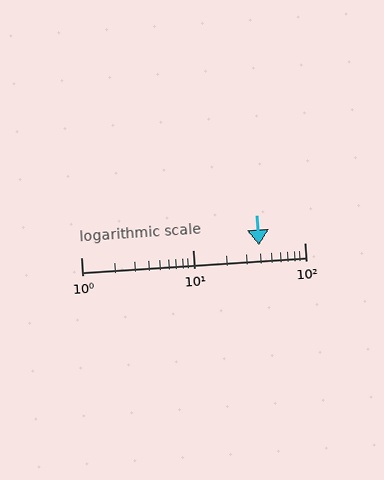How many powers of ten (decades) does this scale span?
The scale spans 2 decades, from 1 to 100.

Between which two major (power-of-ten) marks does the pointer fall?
The pointer is between 10 and 100.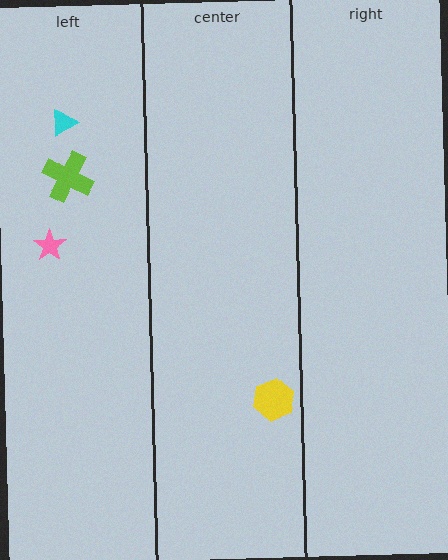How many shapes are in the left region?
3.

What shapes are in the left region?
The cyan triangle, the pink star, the lime cross.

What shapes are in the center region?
The yellow hexagon.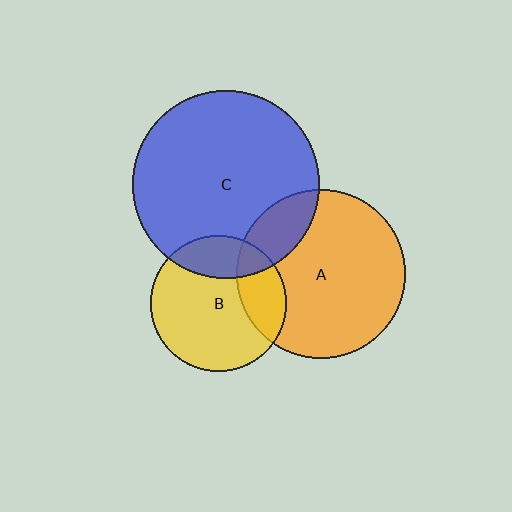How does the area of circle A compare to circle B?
Approximately 1.6 times.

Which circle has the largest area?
Circle C (blue).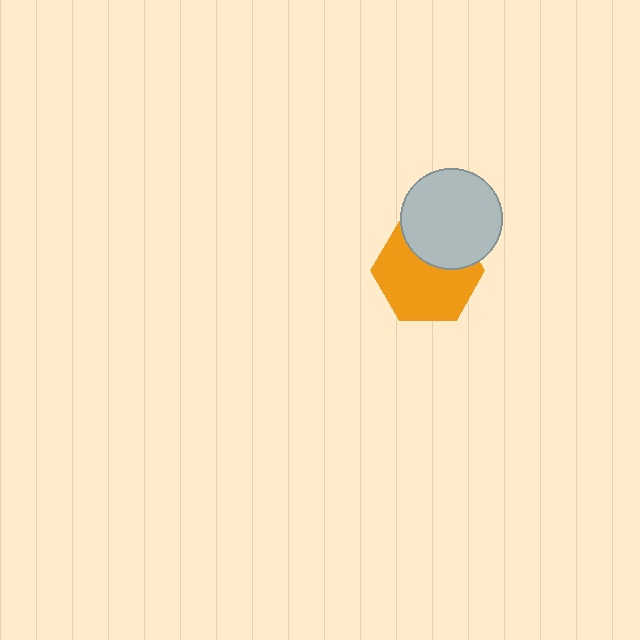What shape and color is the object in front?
The object in front is a light gray circle.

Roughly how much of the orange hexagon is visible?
Most of it is visible (roughly 68%).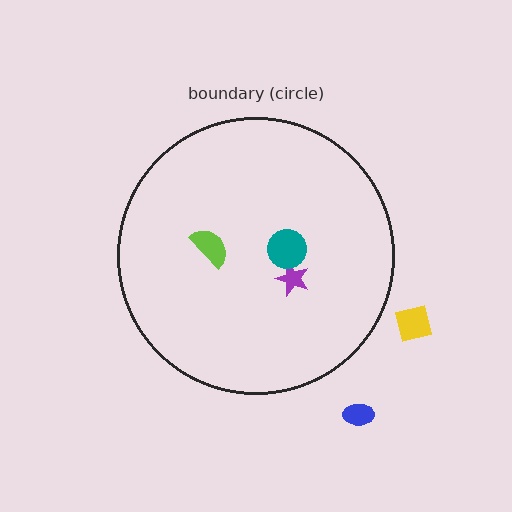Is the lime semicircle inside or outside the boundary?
Inside.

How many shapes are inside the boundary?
3 inside, 2 outside.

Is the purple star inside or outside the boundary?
Inside.